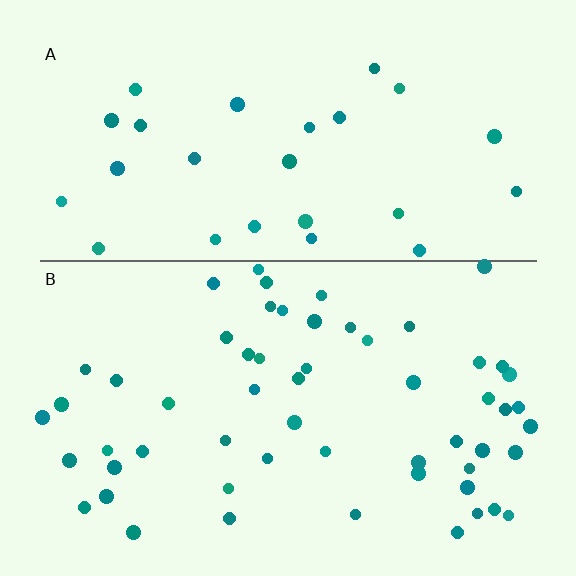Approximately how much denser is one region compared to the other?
Approximately 2.1× — region B over region A.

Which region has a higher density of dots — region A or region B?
B (the bottom).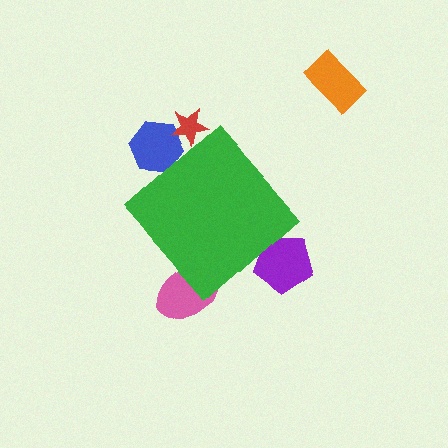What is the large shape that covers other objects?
A green diamond.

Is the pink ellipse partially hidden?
Yes, the pink ellipse is partially hidden behind the green diamond.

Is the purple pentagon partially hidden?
Yes, the purple pentagon is partially hidden behind the green diamond.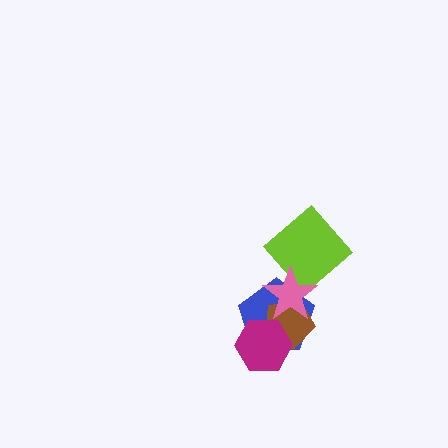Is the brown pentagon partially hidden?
Yes, it is partially covered by another shape.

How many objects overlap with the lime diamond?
2 objects overlap with the lime diamond.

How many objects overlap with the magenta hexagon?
2 objects overlap with the magenta hexagon.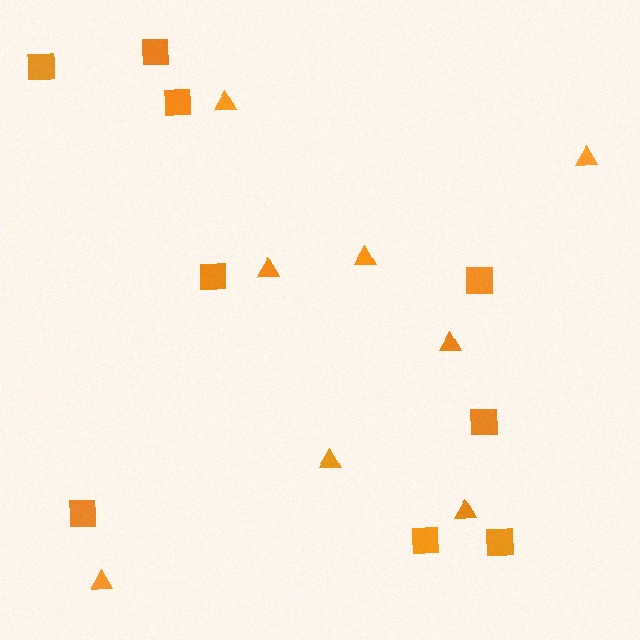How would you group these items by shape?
There are 2 groups: one group of triangles (8) and one group of squares (9).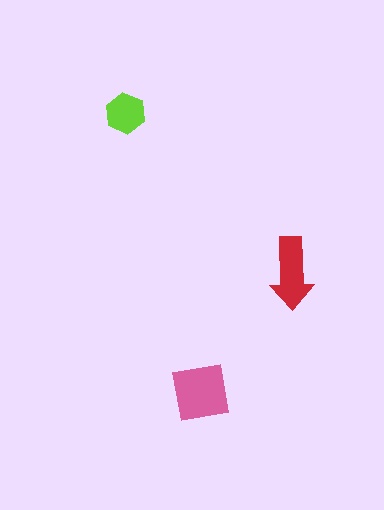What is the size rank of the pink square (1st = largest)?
1st.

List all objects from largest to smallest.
The pink square, the red arrow, the lime hexagon.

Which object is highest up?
The lime hexagon is topmost.